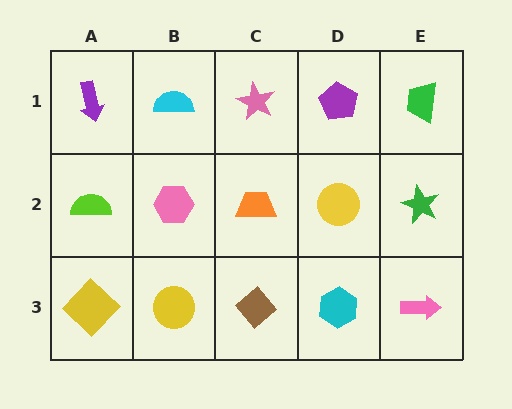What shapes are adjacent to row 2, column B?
A cyan semicircle (row 1, column B), a yellow circle (row 3, column B), a lime semicircle (row 2, column A), an orange trapezoid (row 2, column C).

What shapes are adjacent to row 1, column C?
An orange trapezoid (row 2, column C), a cyan semicircle (row 1, column B), a purple pentagon (row 1, column D).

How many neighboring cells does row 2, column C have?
4.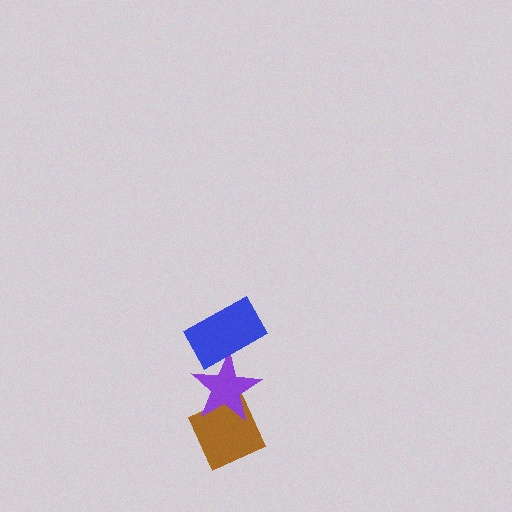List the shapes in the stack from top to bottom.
From top to bottom: the blue rectangle, the purple star, the brown diamond.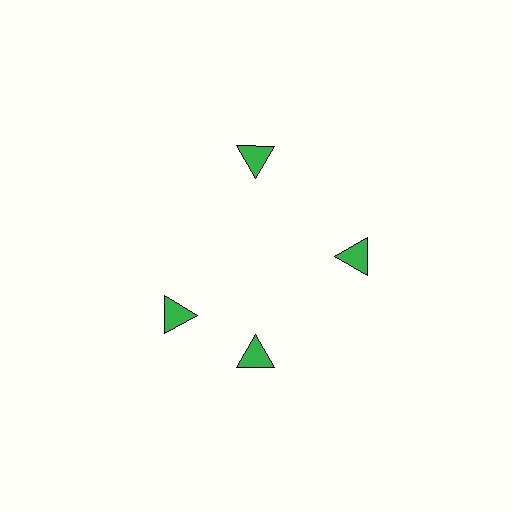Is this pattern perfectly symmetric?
No. The 4 green triangles are arranged in a ring, but one element near the 9 o'clock position is rotated out of alignment along the ring, breaking the 4-fold rotational symmetry.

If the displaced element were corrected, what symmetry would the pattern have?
It would have 4-fold rotational symmetry — the pattern would map onto itself every 90 degrees.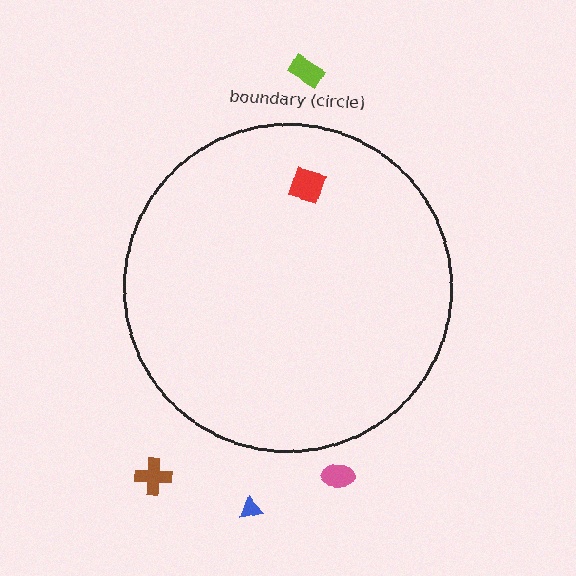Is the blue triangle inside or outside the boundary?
Outside.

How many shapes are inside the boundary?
1 inside, 4 outside.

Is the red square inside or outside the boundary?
Inside.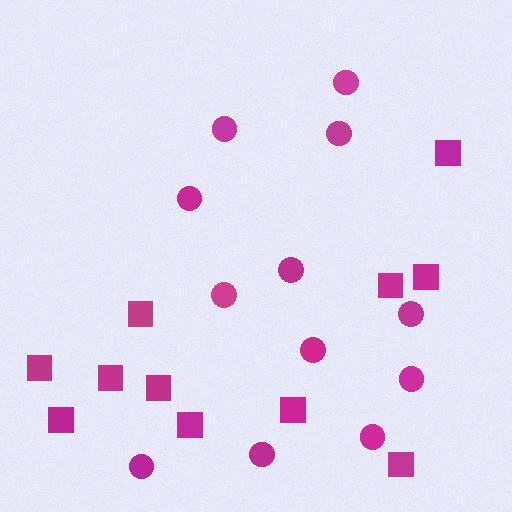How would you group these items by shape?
There are 2 groups: one group of circles (12) and one group of squares (11).